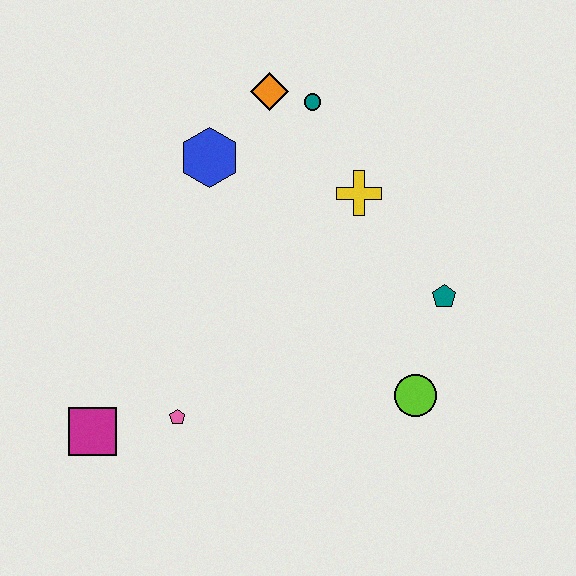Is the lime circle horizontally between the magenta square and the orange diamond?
No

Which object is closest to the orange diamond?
The teal circle is closest to the orange diamond.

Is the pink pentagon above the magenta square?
Yes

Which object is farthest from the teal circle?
The magenta square is farthest from the teal circle.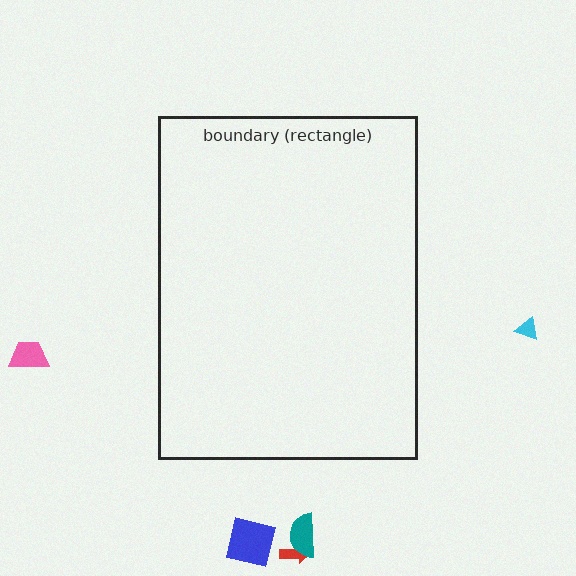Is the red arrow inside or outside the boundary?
Outside.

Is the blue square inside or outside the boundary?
Outside.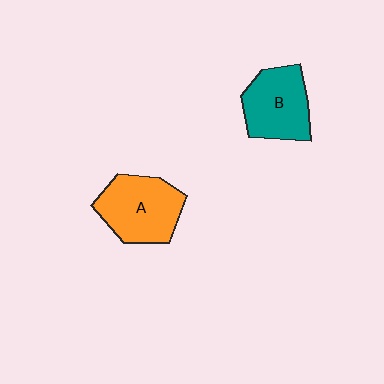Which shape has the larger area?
Shape A (orange).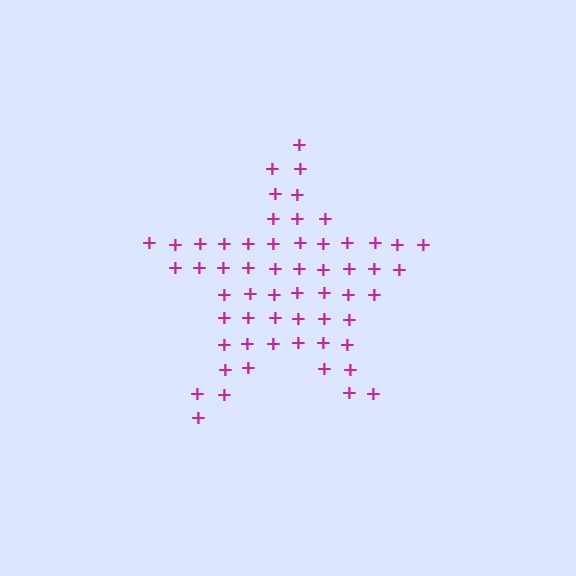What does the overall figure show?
The overall figure shows a star.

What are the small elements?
The small elements are plus signs.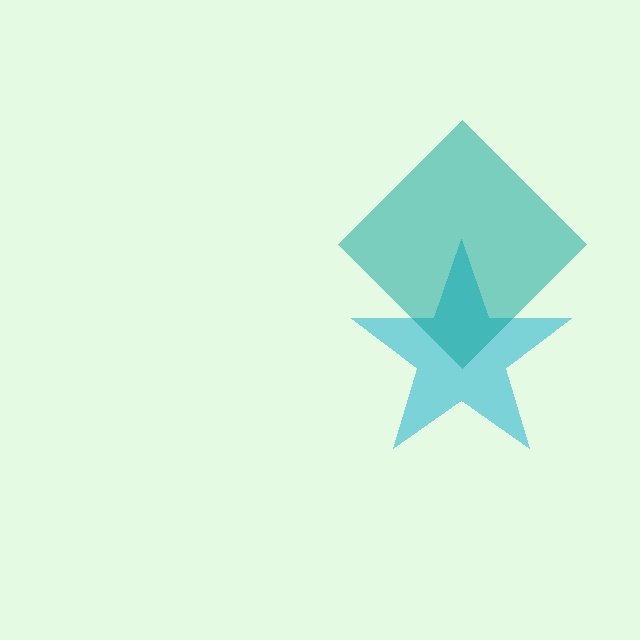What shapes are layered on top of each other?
The layered shapes are: a cyan star, a teal diamond.